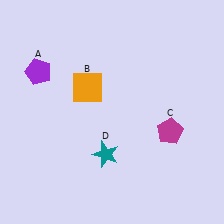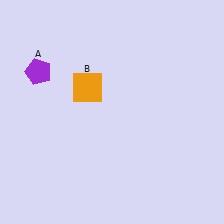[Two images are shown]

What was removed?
The magenta pentagon (C), the teal star (D) were removed in Image 2.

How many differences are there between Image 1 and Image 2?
There are 2 differences between the two images.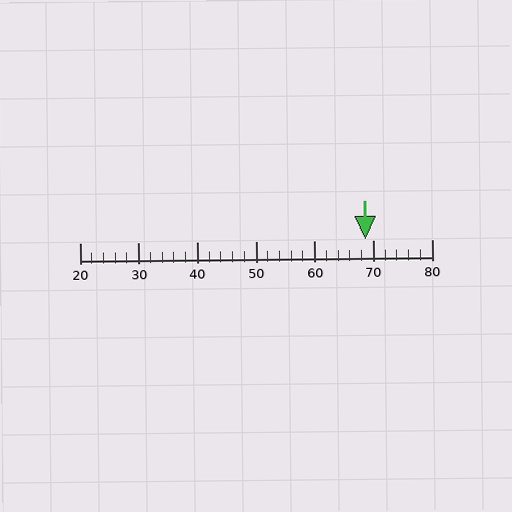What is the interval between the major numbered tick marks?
The major tick marks are spaced 10 units apart.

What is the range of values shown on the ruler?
The ruler shows values from 20 to 80.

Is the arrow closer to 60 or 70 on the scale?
The arrow is closer to 70.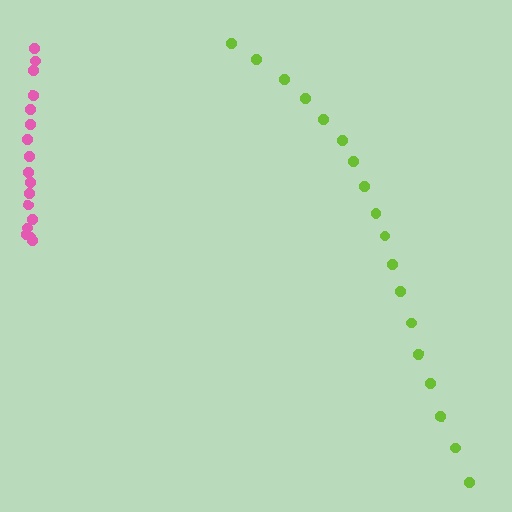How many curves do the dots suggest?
There are 2 distinct paths.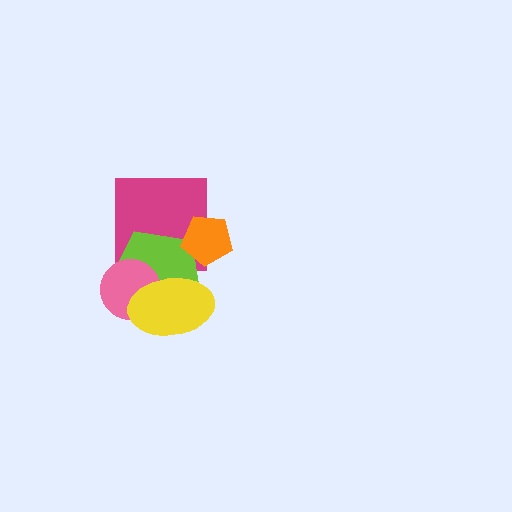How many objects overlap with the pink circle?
2 objects overlap with the pink circle.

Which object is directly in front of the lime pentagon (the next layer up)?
The pink circle is directly in front of the lime pentagon.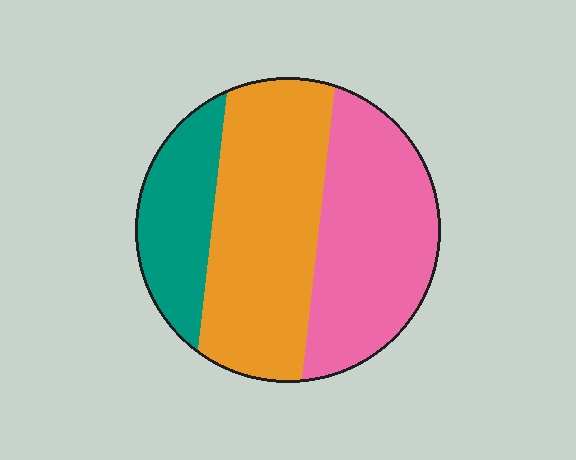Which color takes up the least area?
Teal, at roughly 20%.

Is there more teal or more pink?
Pink.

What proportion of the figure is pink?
Pink takes up between a third and a half of the figure.